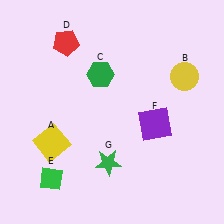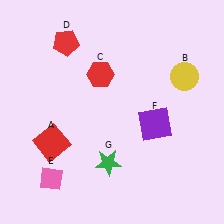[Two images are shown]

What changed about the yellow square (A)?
In Image 1, A is yellow. In Image 2, it changed to red.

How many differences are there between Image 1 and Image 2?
There are 3 differences between the two images.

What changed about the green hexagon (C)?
In Image 1, C is green. In Image 2, it changed to red.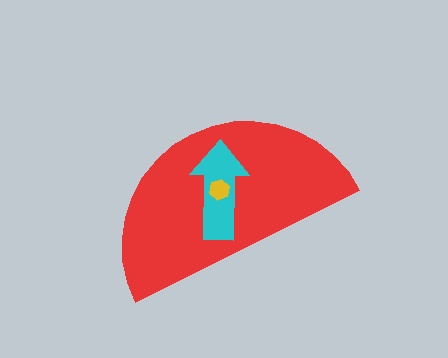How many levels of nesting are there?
3.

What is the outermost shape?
The red semicircle.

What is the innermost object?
The yellow hexagon.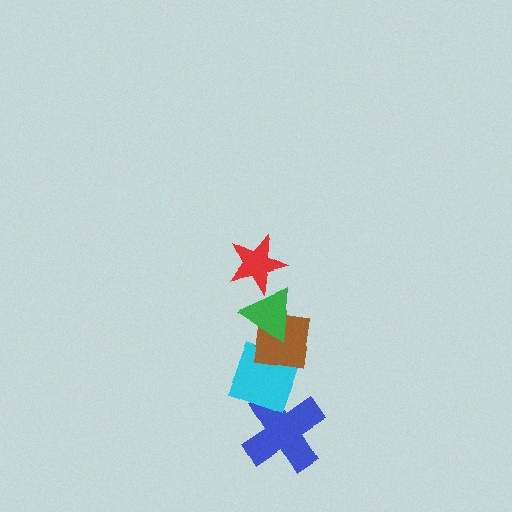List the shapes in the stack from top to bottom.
From top to bottom: the red star, the green triangle, the brown square, the cyan diamond, the blue cross.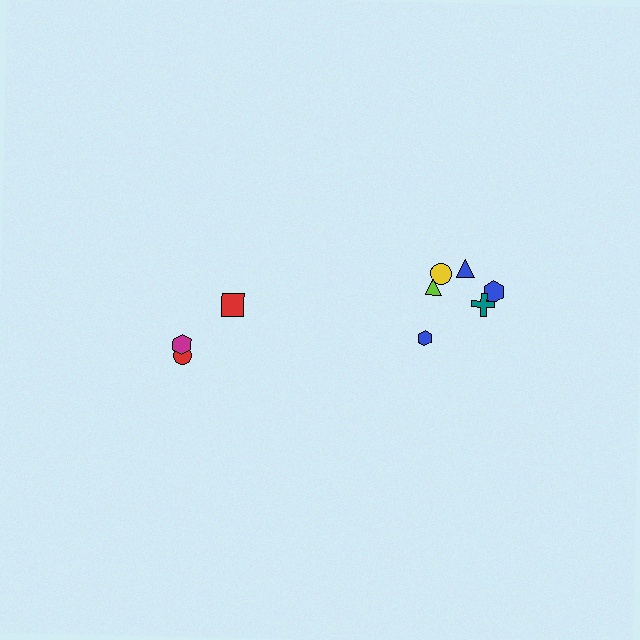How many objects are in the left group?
There are 3 objects.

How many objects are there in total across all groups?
There are 9 objects.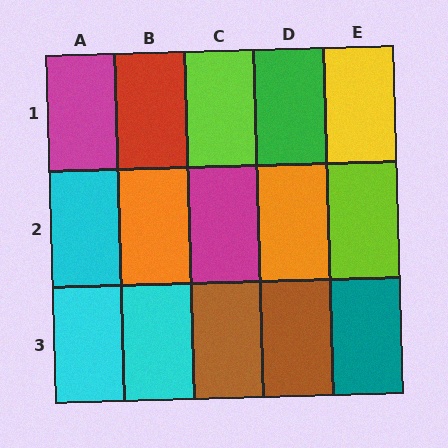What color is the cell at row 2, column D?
Orange.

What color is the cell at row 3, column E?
Teal.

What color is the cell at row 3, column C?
Brown.